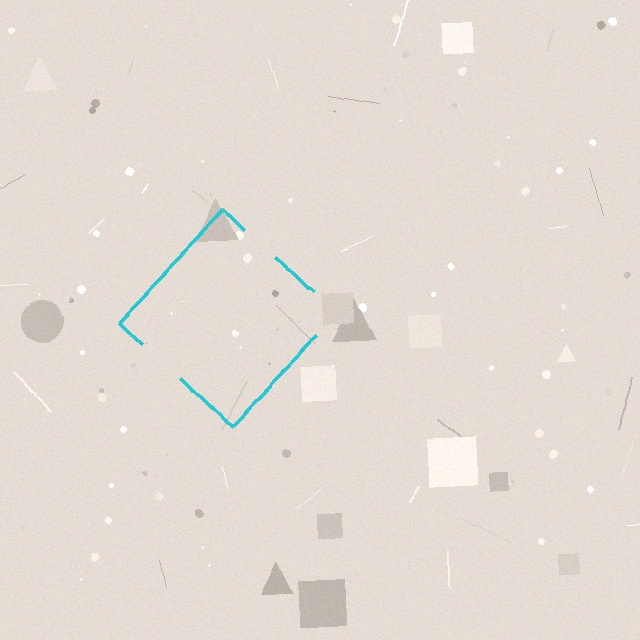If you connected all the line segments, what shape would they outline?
They would outline a diamond.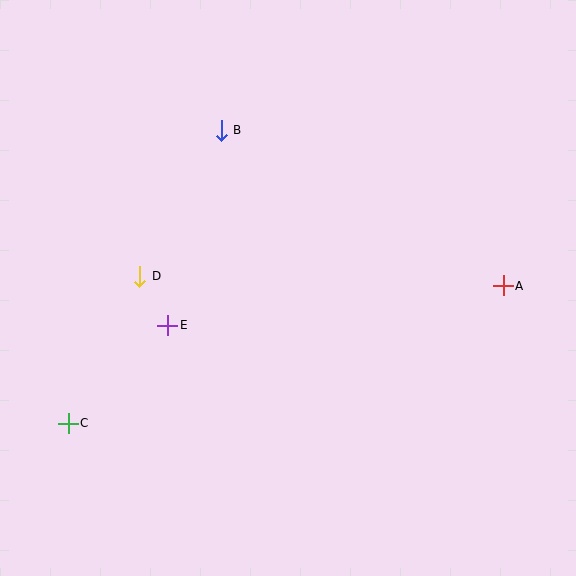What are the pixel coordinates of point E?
Point E is at (168, 325).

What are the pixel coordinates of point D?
Point D is at (140, 276).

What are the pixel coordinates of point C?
Point C is at (68, 423).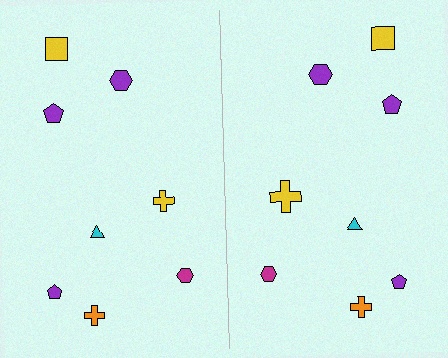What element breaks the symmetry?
The yellow cross on the right side has a different size than its mirror counterpart.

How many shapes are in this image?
There are 16 shapes in this image.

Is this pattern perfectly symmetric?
No, the pattern is not perfectly symmetric. The yellow cross on the right side has a different size than its mirror counterpart.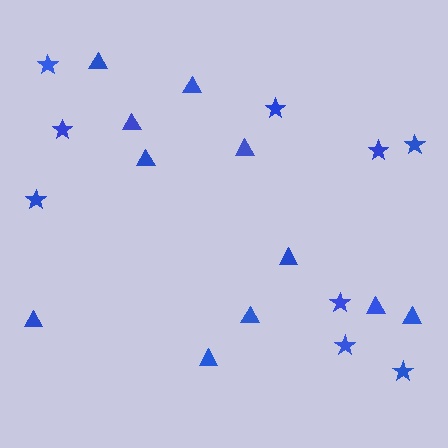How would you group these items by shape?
There are 2 groups: one group of triangles (11) and one group of stars (9).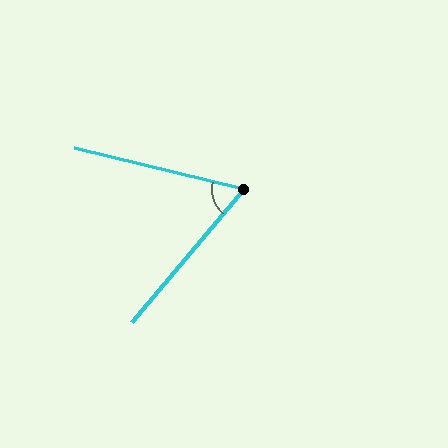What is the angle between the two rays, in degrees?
Approximately 64 degrees.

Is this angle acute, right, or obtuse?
It is acute.